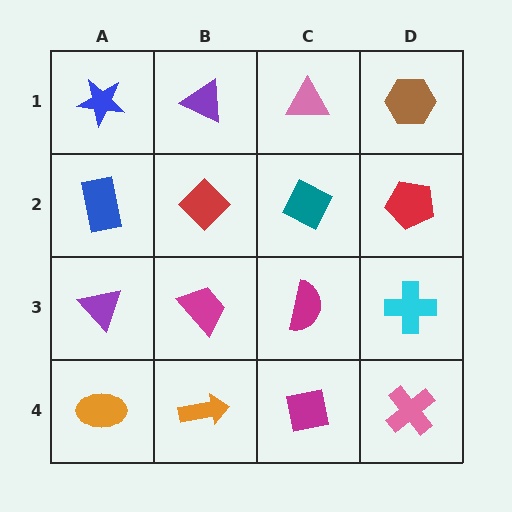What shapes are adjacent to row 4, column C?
A magenta semicircle (row 3, column C), an orange arrow (row 4, column B), a pink cross (row 4, column D).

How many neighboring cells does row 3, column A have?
3.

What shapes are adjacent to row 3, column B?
A red diamond (row 2, column B), an orange arrow (row 4, column B), a purple triangle (row 3, column A), a magenta semicircle (row 3, column C).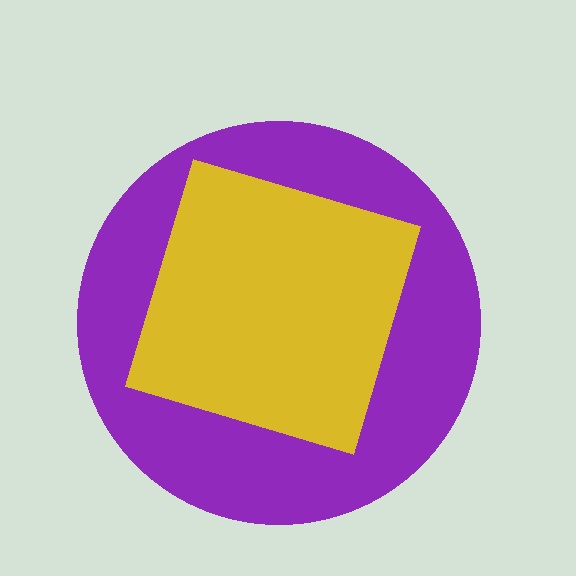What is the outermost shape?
The purple circle.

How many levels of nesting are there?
2.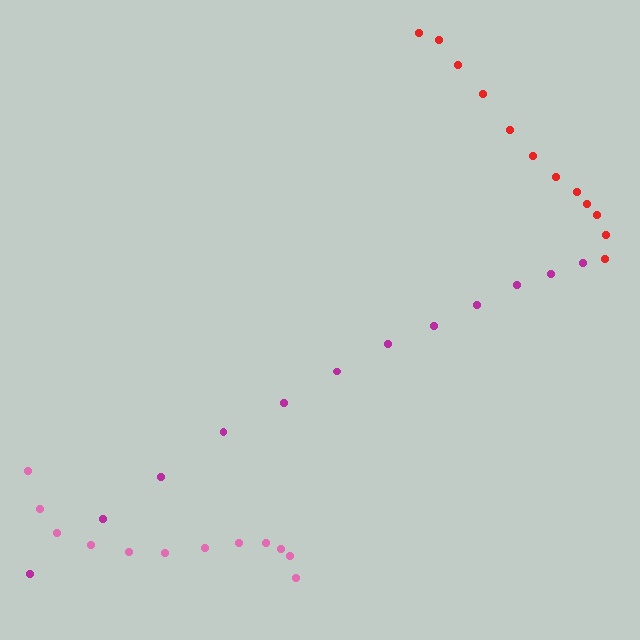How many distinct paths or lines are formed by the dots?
There are 3 distinct paths.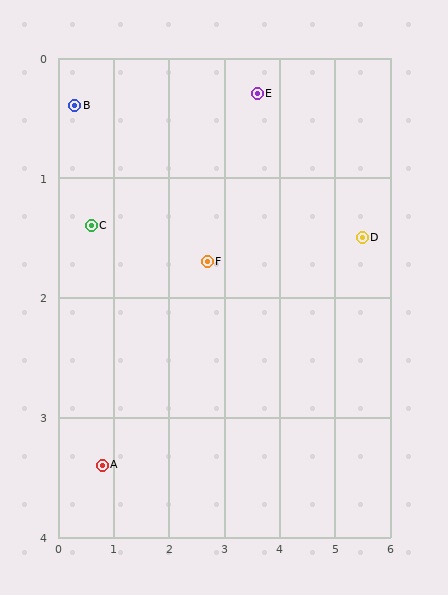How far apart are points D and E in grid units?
Points D and E are about 2.2 grid units apart.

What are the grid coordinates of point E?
Point E is at approximately (3.6, 0.3).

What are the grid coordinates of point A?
Point A is at approximately (0.8, 3.4).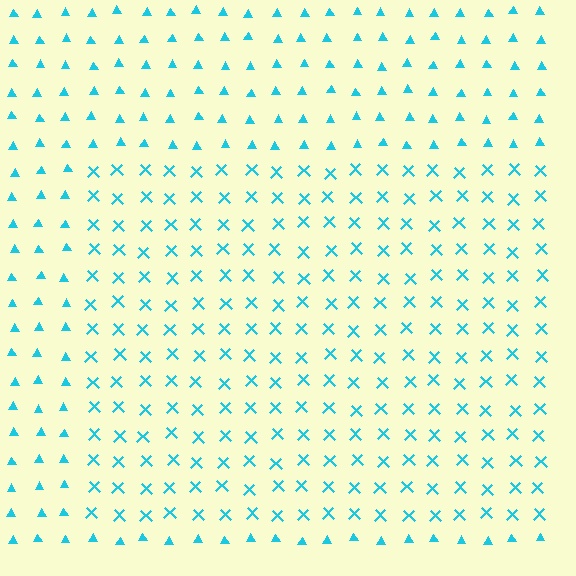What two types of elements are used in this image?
The image uses X marks inside the rectangle region and triangles outside it.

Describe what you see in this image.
The image is filled with small cyan elements arranged in a uniform grid. A rectangle-shaped region contains X marks, while the surrounding area contains triangles. The boundary is defined purely by the change in element shape.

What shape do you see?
I see a rectangle.